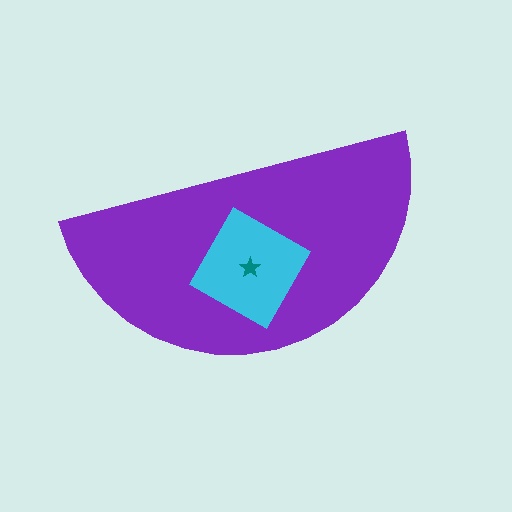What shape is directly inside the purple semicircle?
The cyan square.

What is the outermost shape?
The purple semicircle.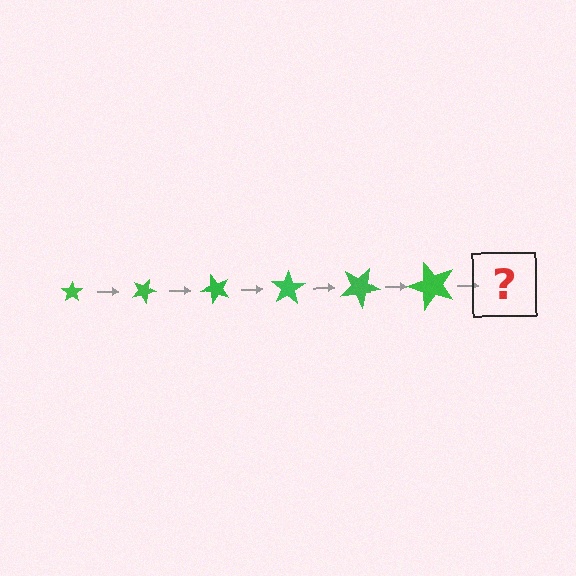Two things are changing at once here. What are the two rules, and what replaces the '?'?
The two rules are that the star grows larger each step and it rotates 25 degrees each step. The '?' should be a star, larger than the previous one and rotated 150 degrees from the start.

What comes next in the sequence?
The next element should be a star, larger than the previous one and rotated 150 degrees from the start.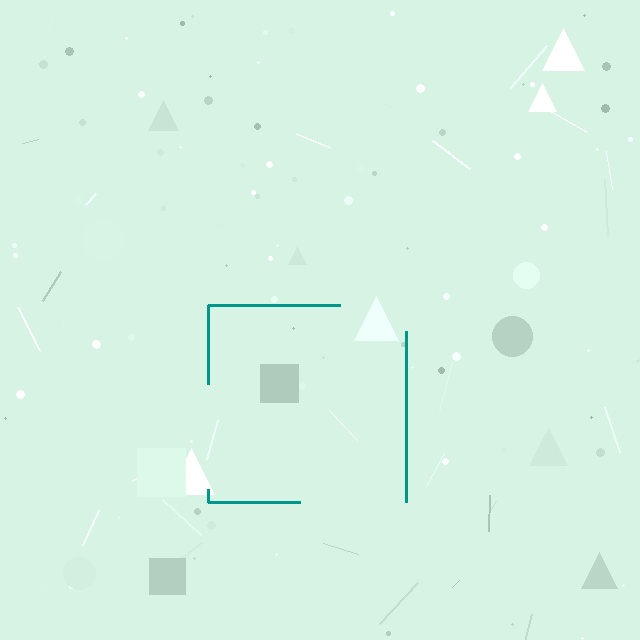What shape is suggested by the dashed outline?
The dashed outline suggests a square.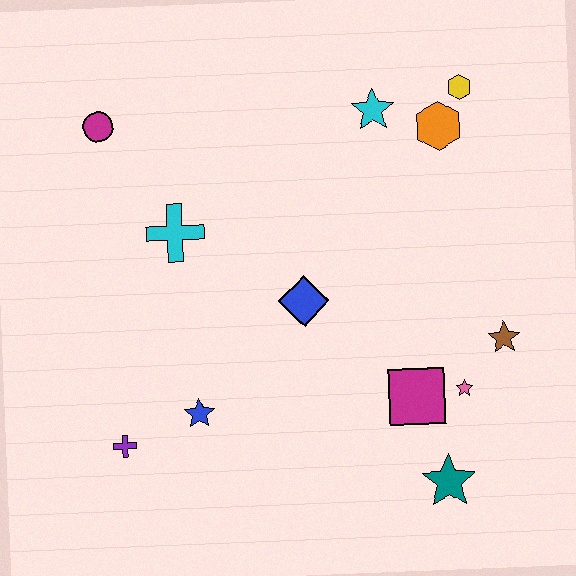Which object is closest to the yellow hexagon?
The orange hexagon is closest to the yellow hexagon.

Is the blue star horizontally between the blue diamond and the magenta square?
No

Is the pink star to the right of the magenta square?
Yes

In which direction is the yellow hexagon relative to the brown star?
The yellow hexagon is above the brown star.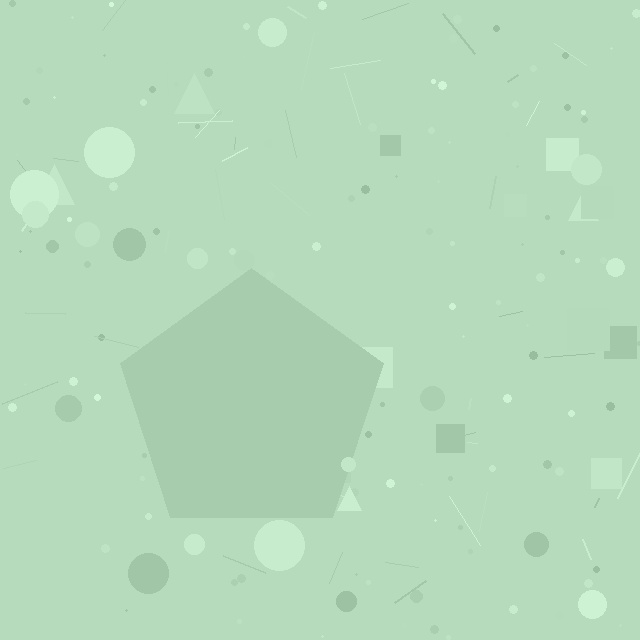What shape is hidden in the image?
A pentagon is hidden in the image.